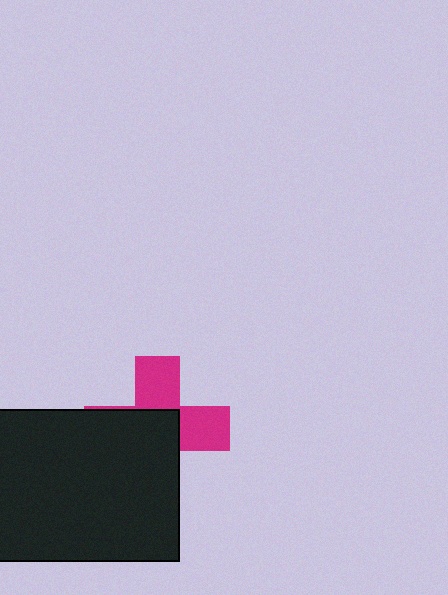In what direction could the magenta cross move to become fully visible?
The magenta cross could move toward the upper-right. That would shift it out from behind the black rectangle entirely.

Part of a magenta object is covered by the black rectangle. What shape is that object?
It is a cross.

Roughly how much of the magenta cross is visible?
A small part of it is visible (roughly 44%).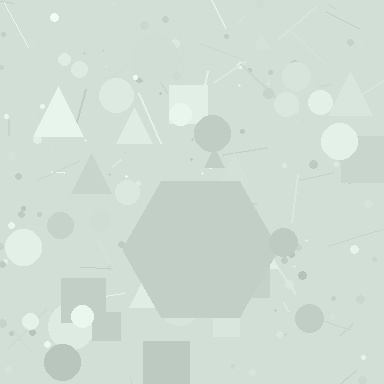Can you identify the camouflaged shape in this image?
The camouflaged shape is a hexagon.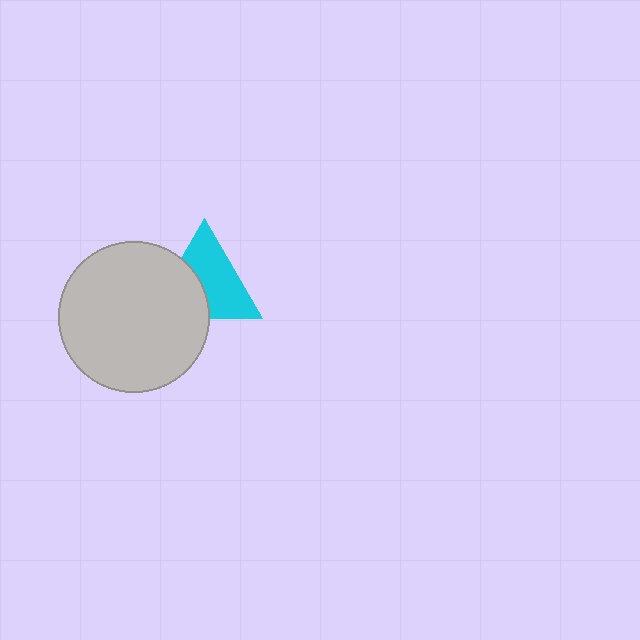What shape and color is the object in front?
The object in front is a light gray circle.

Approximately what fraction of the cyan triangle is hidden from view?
Roughly 39% of the cyan triangle is hidden behind the light gray circle.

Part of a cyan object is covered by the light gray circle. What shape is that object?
It is a triangle.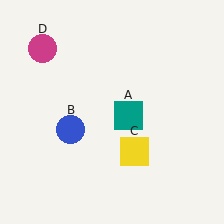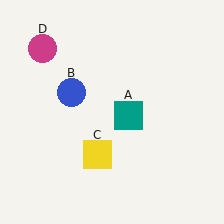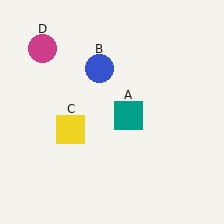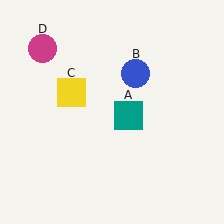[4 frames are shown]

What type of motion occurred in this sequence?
The blue circle (object B), yellow square (object C) rotated clockwise around the center of the scene.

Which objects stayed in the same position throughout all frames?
Teal square (object A) and magenta circle (object D) remained stationary.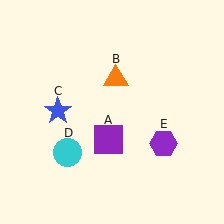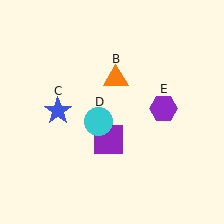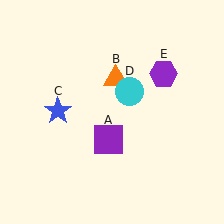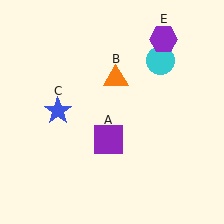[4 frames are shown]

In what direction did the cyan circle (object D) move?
The cyan circle (object D) moved up and to the right.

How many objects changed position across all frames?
2 objects changed position: cyan circle (object D), purple hexagon (object E).